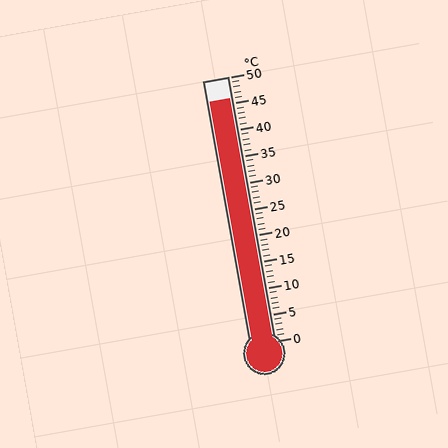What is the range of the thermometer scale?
The thermometer scale ranges from 0°C to 50°C.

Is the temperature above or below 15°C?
The temperature is above 15°C.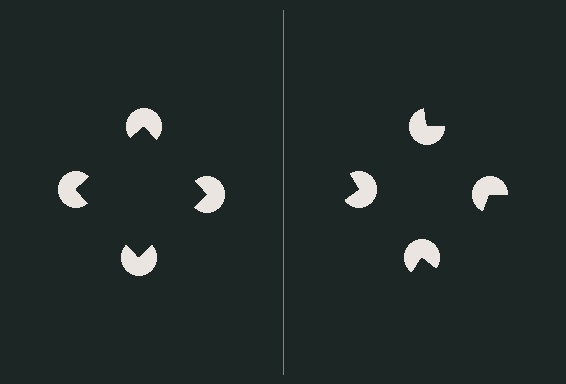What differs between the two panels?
The pac-man discs are positioned identically on both sides; only the wedge orientations differ. On the left they align to a square; on the right they are misaligned.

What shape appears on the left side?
An illusory square.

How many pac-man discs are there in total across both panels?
8 — 4 on each side.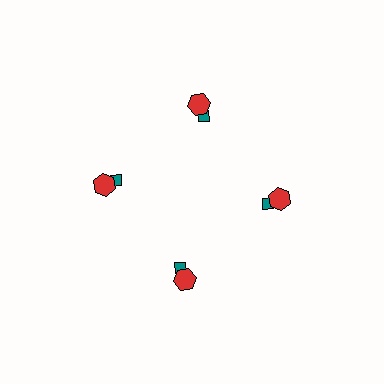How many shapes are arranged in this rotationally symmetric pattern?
There are 8 shapes, arranged in 4 groups of 2.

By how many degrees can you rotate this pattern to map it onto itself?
The pattern maps onto itself every 90 degrees of rotation.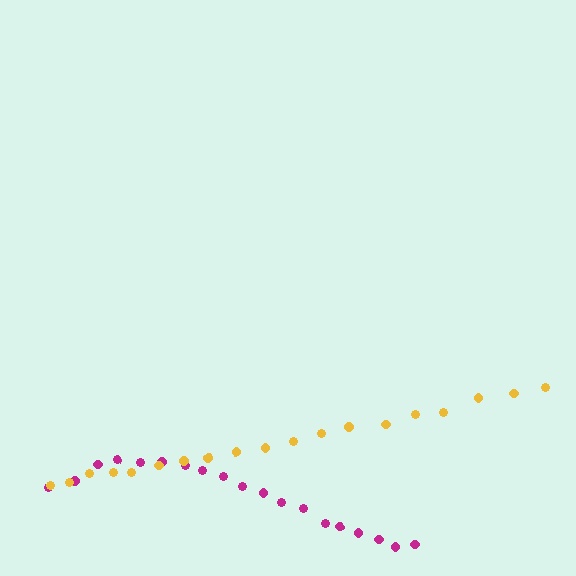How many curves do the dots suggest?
There are 2 distinct paths.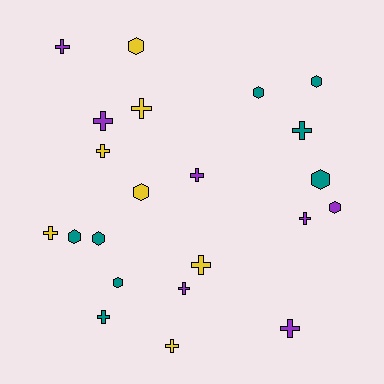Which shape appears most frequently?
Cross, with 13 objects.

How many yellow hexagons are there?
There are 2 yellow hexagons.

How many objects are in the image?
There are 22 objects.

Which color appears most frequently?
Teal, with 8 objects.